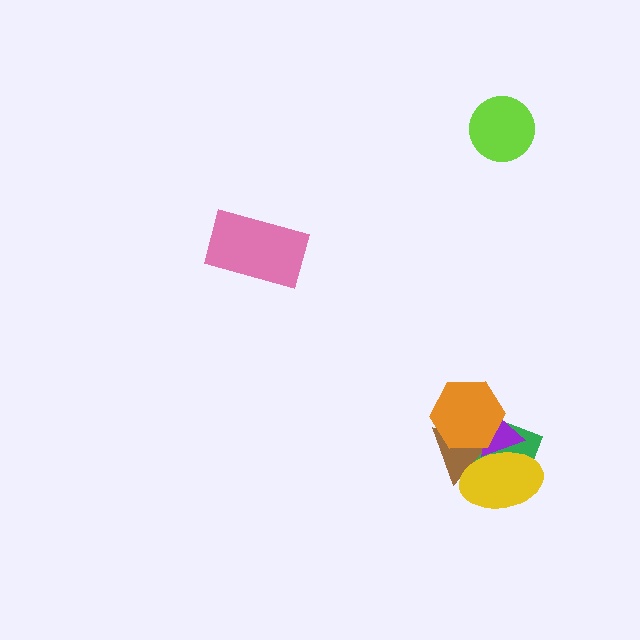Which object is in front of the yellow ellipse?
The purple triangle is in front of the yellow ellipse.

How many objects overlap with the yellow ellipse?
3 objects overlap with the yellow ellipse.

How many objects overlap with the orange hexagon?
3 objects overlap with the orange hexagon.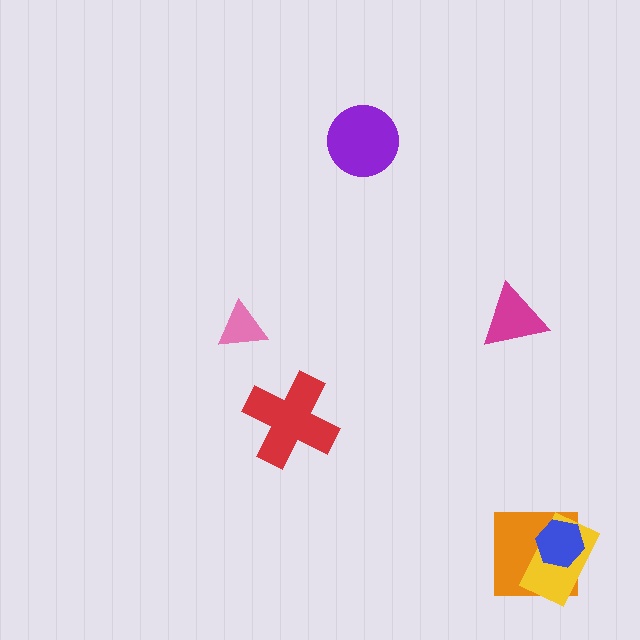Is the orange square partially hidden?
Yes, it is partially covered by another shape.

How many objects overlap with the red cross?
0 objects overlap with the red cross.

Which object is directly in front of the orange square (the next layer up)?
The yellow rectangle is directly in front of the orange square.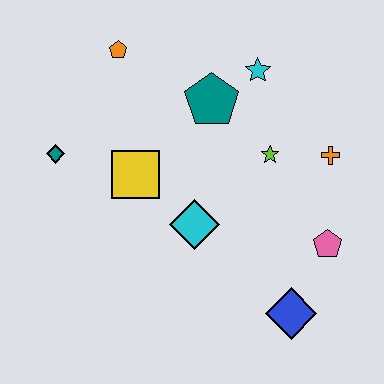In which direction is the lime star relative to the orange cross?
The lime star is to the left of the orange cross.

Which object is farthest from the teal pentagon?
The blue diamond is farthest from the teal pentagon.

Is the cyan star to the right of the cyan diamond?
Yes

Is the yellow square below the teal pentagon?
Yes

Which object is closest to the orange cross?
The lime star is closest to the orange cross.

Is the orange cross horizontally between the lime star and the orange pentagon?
No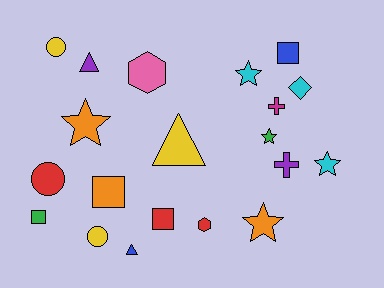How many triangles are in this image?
There are 3 triangles.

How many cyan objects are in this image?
There are 3 cyan objects.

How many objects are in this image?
There are 20 objects.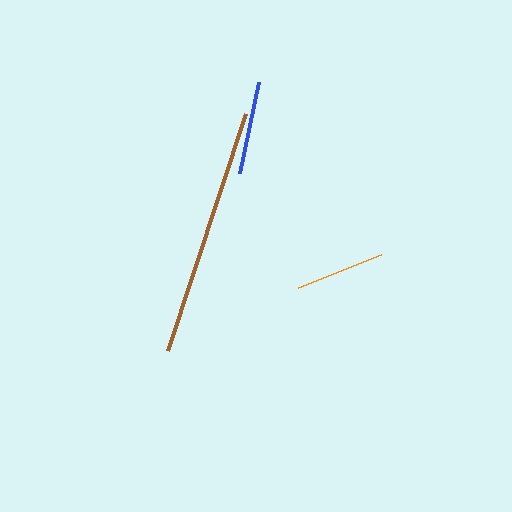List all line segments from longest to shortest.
From longest to shortest: brown, blue, orange.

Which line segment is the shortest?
The orange line is the shortest at approximately 89 pixels.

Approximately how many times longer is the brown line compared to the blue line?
The brown line is approximately 2.7 times the length of the blue line.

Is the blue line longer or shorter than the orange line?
The blue line is longer than the orange line.